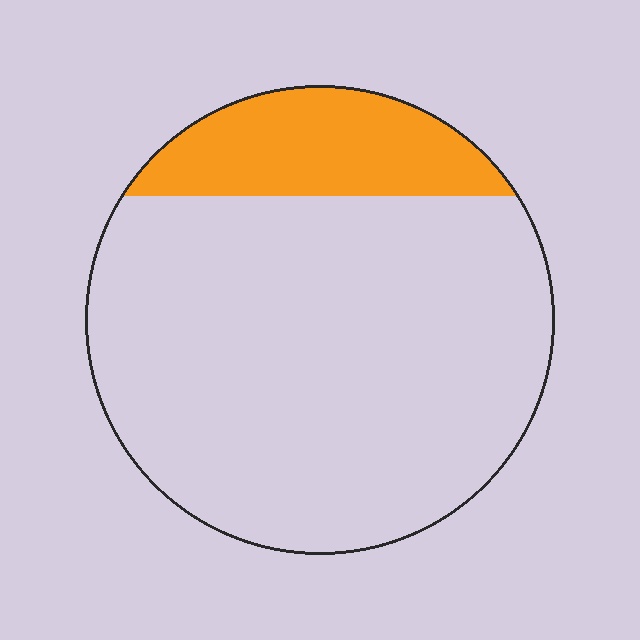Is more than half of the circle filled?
No.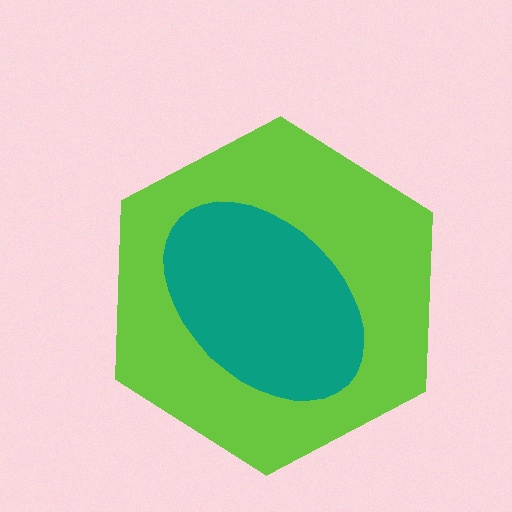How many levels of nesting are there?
2.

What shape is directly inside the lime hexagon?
The teal ellipse.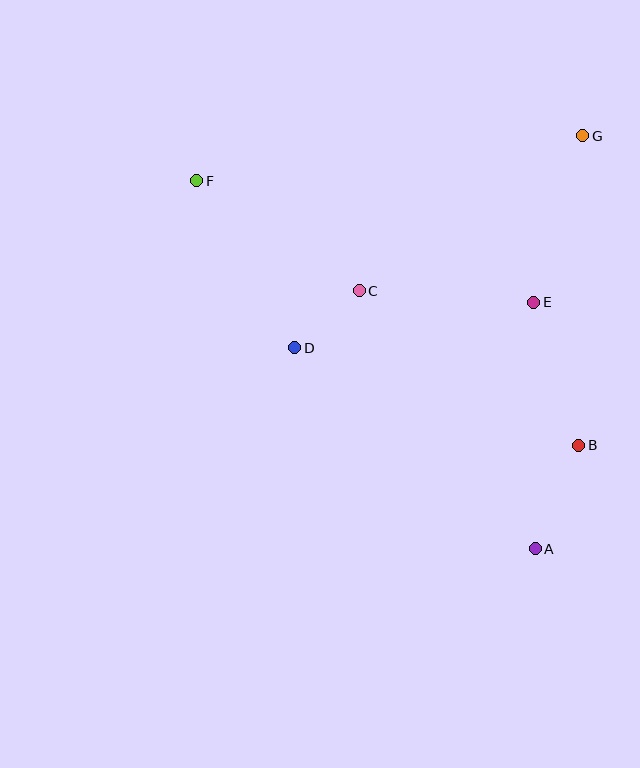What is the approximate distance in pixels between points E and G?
The distance between E and G is approximately 174 pixels.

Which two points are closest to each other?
Points C and D are closest to each other.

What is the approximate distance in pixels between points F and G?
The distance between F and G is approximately 389 pixels.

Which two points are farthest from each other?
Points A and F are farthest from each other.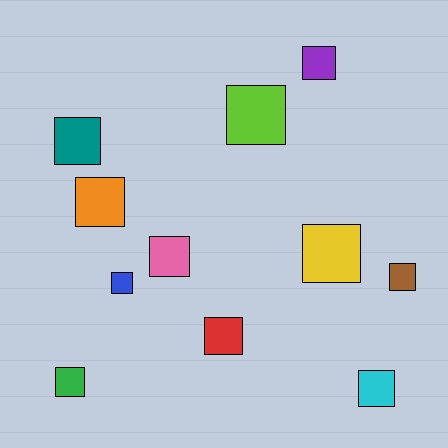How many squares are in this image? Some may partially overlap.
There are 11 squares.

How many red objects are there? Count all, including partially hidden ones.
There is 1 red object.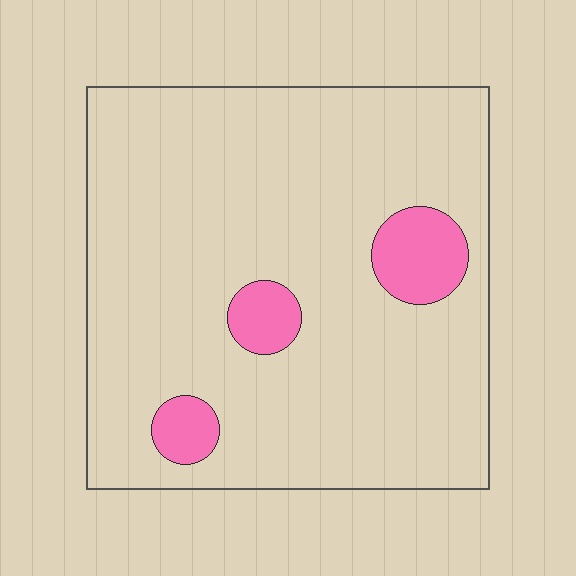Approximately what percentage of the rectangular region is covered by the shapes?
Approximately 10%.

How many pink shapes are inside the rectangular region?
3.